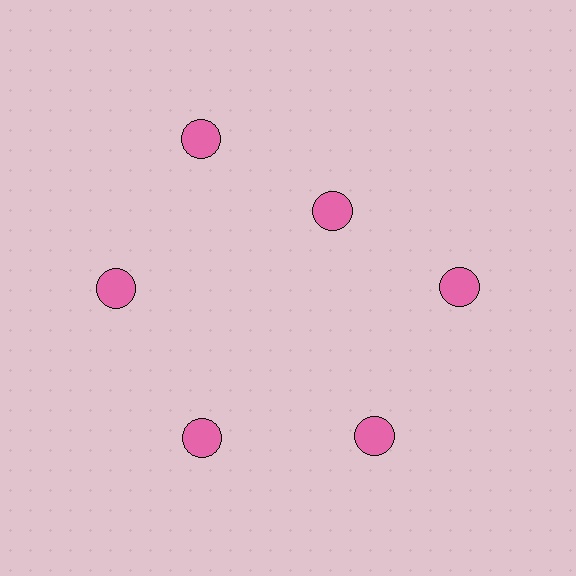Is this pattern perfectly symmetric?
No. The 6 pink circles are arranged in a ring, but one element near the 1 o'clock position is pulled inward toward the center, breaking the 6-fold rotational symmetry.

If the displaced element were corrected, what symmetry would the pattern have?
It would have 6-fold rotational symmetry — the pattern would map onto itself every 60 degrees.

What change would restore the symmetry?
The symmetry would be restored by moving it outward, back onto the ring so that all 6 circles sit at equal angles and equal distance from the center.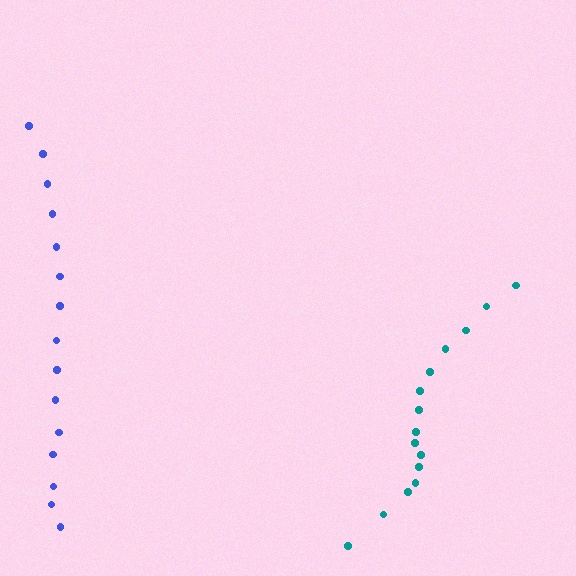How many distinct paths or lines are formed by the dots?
There are 2 distinct paths.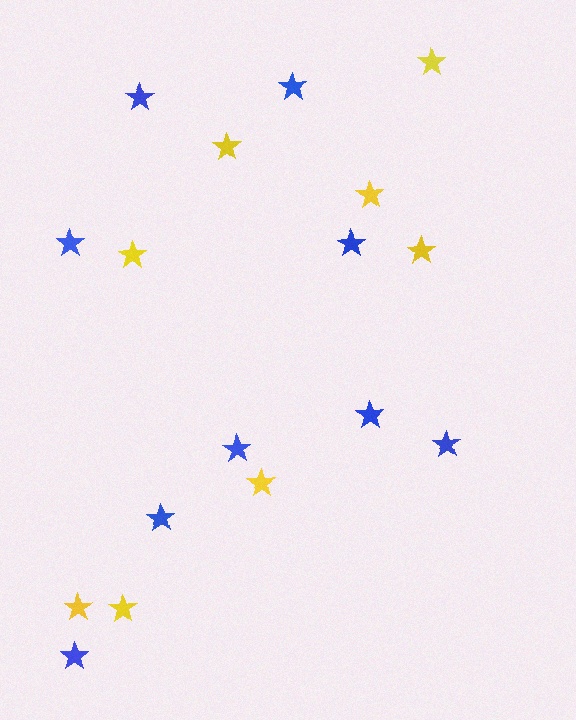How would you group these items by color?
There are 2 groups: one group of blue stars (9) and one group of yellow stars (8).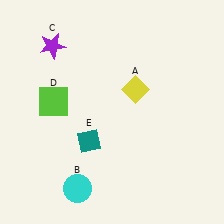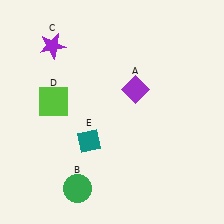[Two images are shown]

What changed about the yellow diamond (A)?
In Image 1, A is yellow. In Image 2, it changed to purple.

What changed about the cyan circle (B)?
In Image 1, B is cyan. In Image 2, it changed to green.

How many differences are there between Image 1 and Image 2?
There are 2 differences between the two images.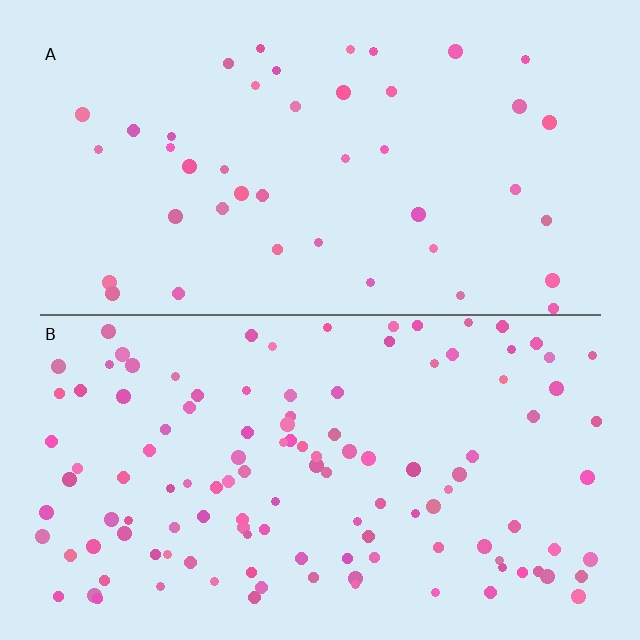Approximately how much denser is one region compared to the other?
Approximately 2.8× — region B over region A.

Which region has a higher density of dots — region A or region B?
B (the bottom).